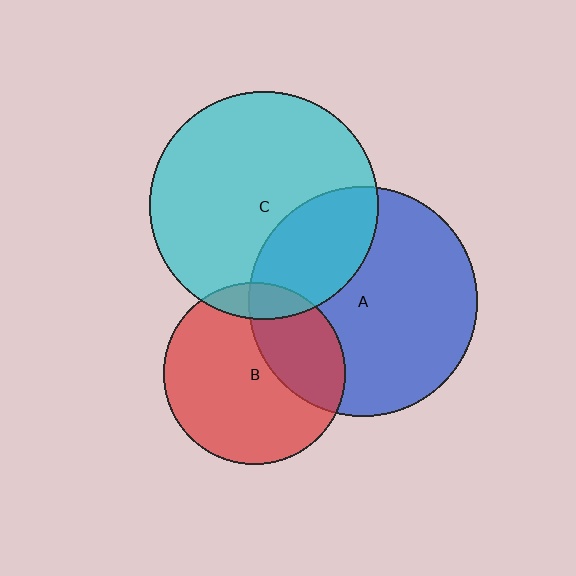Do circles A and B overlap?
Yes.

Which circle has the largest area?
Circle A (blue).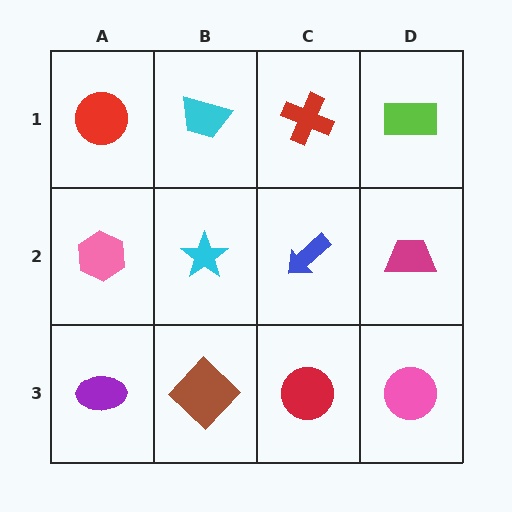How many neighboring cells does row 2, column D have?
3.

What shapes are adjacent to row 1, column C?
A blue arrow (row 2, column C), a cyan trapezoid (row 1, column B), a lime rectangle (row 1, column D).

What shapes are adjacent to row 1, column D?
A magenta trapezoid (row 2, column D), a red cross (row 1, column C).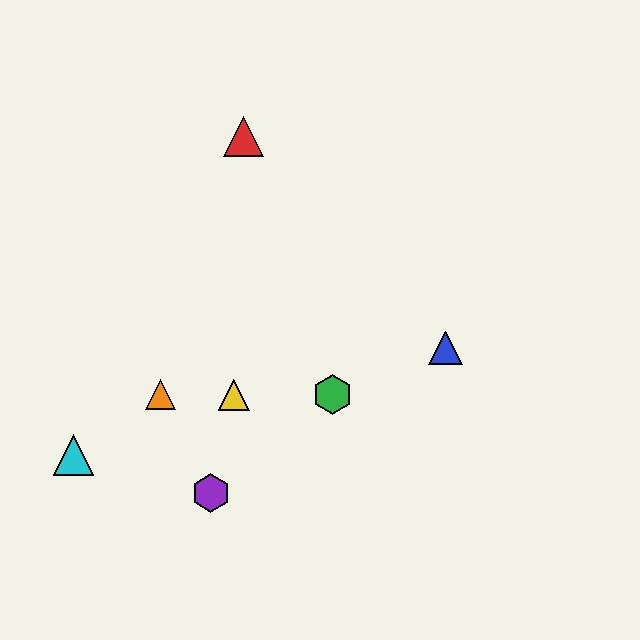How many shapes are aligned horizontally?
3 shapes (the green hexagon, the yellow triangle, the orange triangle) are aligned horizontally.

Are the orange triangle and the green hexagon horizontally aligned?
Yes, both are at y≈395.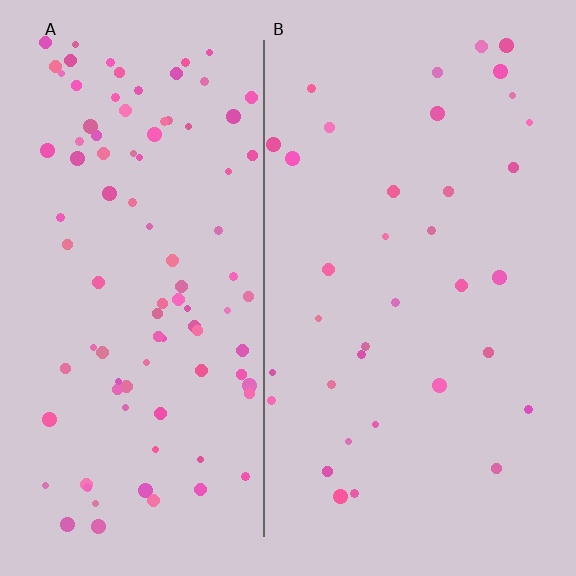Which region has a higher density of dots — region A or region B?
A (the left).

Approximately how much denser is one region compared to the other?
Approximately 2.8× — region A over region B.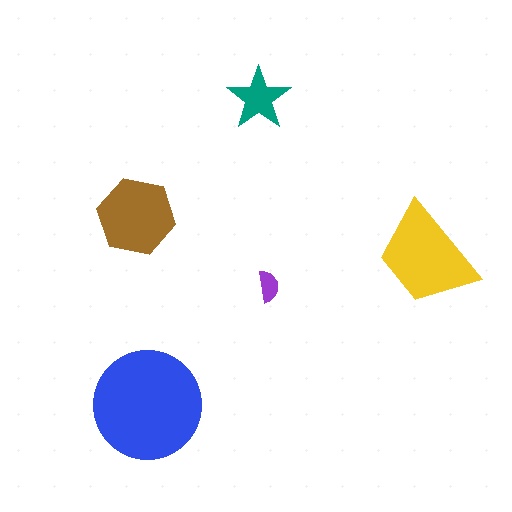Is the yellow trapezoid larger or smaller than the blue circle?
Smaller.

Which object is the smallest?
The purple semicircle.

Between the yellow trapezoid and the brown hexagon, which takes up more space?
The yellow trapezoid.